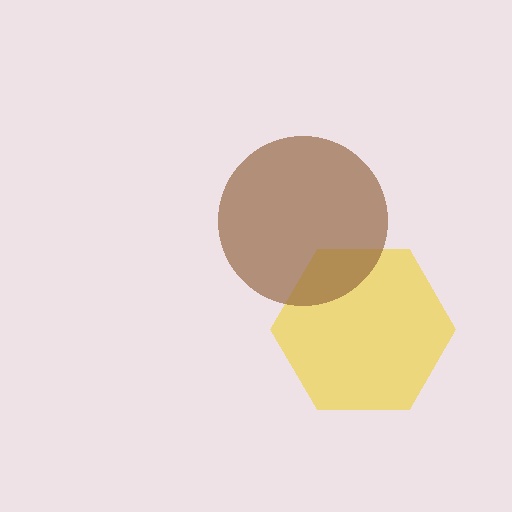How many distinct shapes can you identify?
There are 2 distinct shapes: a yellow hexagon, a brown circle.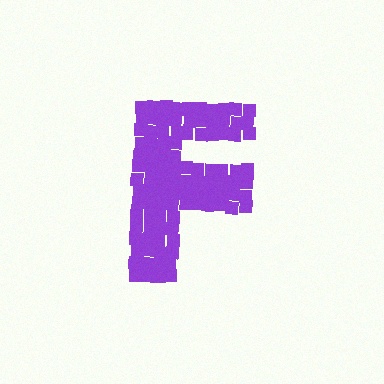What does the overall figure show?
The overall figure shows the letter F.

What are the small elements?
The small elements are squares.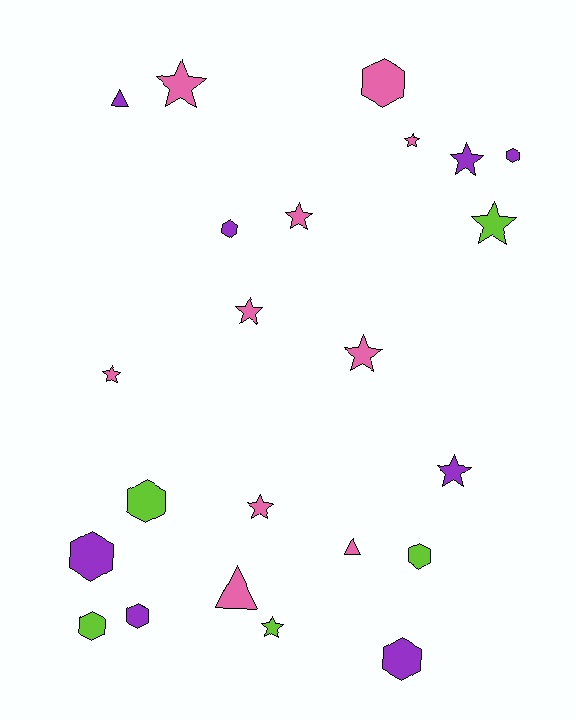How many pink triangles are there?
There are 2 pink triangles.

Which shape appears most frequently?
Star, with 11 objects.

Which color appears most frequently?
Pink, with 10 objects.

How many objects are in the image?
There are 23 objects.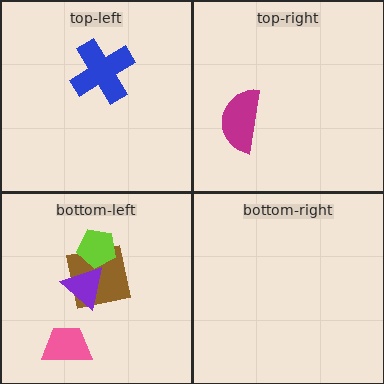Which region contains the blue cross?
The top-left region.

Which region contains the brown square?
The bottom-left region.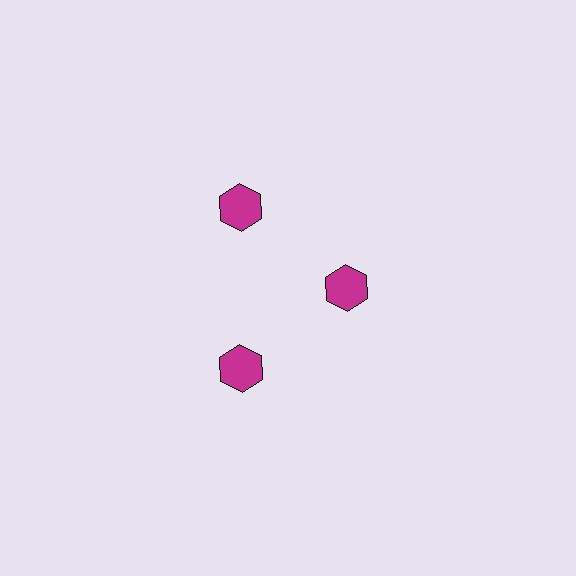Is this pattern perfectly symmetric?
No. The 3 magenta hexagons are arranged in a ring, but one element near the 3 o'clock position is pulled inward toward the center, breaking the 3-fold rotational symmetry.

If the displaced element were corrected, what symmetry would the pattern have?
It would have 3-fold rotational symmetry — the pattern would map onto itself every 120 degrees.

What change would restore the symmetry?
The symmetry would be restored by moving it outward, back onto the ring so that all 3 hexagons sit at equal angles and equal distance from the center.